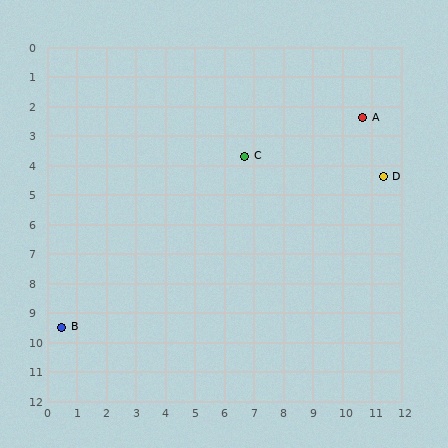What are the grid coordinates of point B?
Point B is at approximately (0.5, 9.5).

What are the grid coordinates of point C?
Point C is at approximately (6.7, 3.7).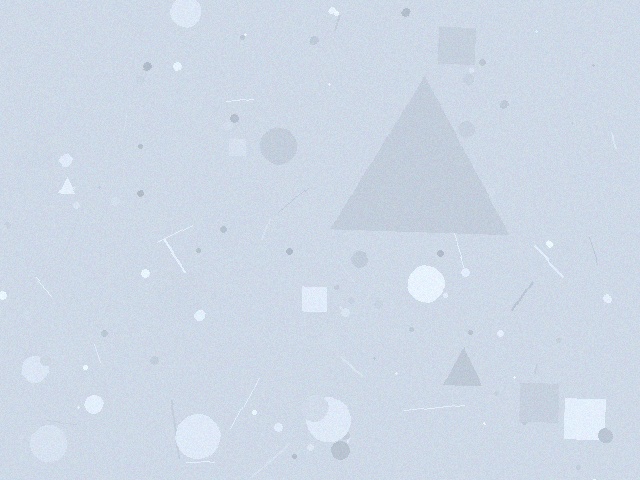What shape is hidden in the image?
A triangle is hidden in the image.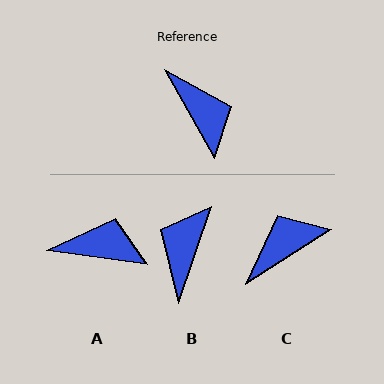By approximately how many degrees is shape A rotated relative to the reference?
Approximately 54 degrees counter-clockwise.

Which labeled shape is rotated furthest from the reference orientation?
B, about 133 degrees away.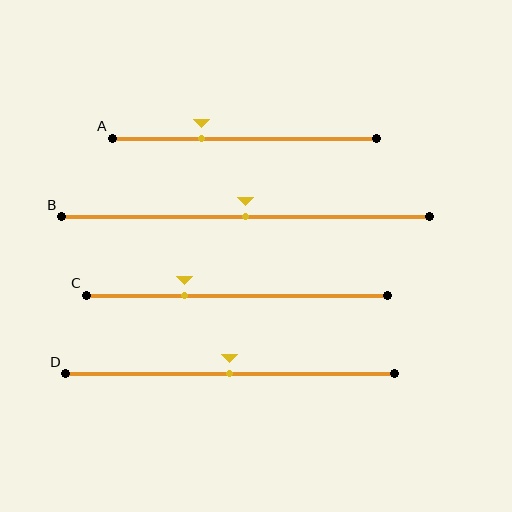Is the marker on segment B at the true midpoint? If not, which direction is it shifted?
Yes, the marker on segment B is at the true midpoint.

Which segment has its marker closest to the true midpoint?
Segment B has its marker closest to the true midpoint.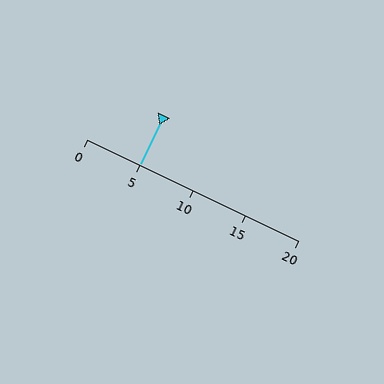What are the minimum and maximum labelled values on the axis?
The axis runs from 0 to 20.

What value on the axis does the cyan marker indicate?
The marker indicates approximately 5.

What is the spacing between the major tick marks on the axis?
The major ticks are spaced 5 apart.